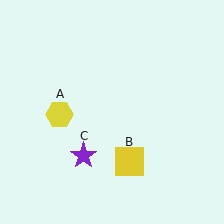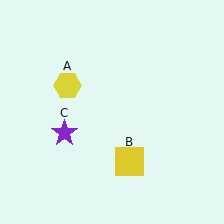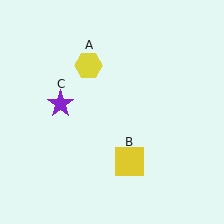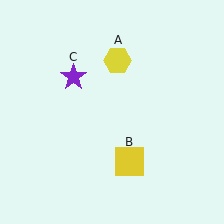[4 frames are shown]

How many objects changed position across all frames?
2 objects changed position: yellow hexagon (object A), purple star (object C).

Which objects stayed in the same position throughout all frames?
Yellow square (object B) remained stationary.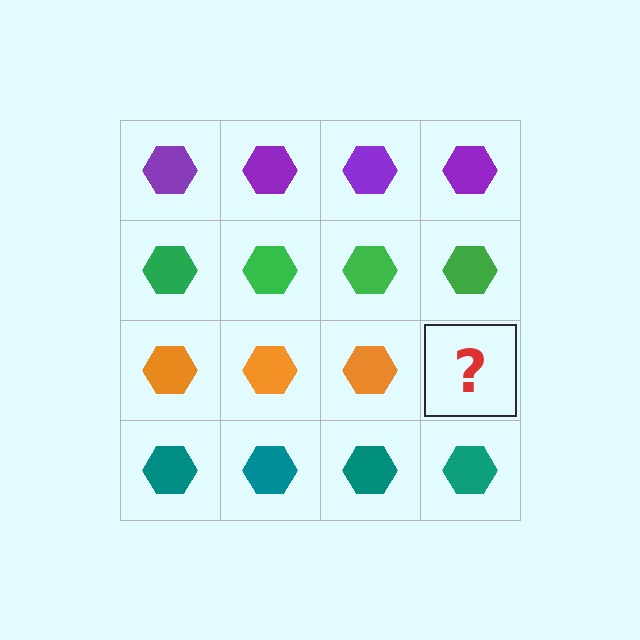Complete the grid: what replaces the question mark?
The question mark should be replaced with an orange hexagon.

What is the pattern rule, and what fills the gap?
The rule is that each row has a consistent color. The gap should be filled with an orange hexagon.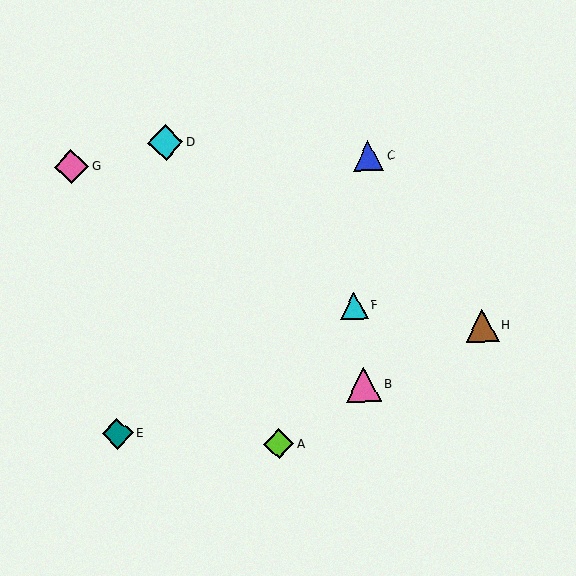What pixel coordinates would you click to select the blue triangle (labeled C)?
Click at (368, 156) to select the blue triangle C.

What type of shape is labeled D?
Shape D is a cyan diamond.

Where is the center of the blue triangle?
The center of the blue triangle is at (368, 156).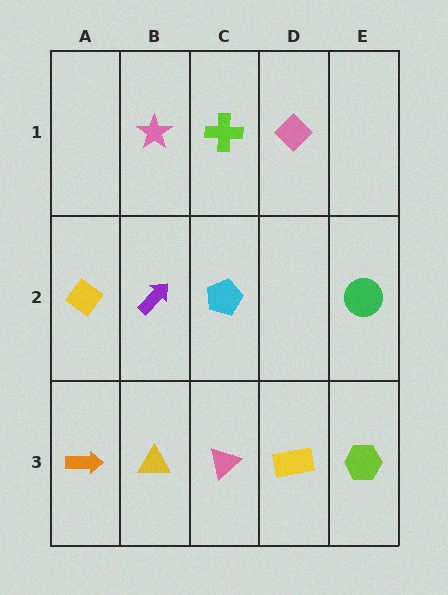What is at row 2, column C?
A cyan pentagon.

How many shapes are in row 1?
3 shapes.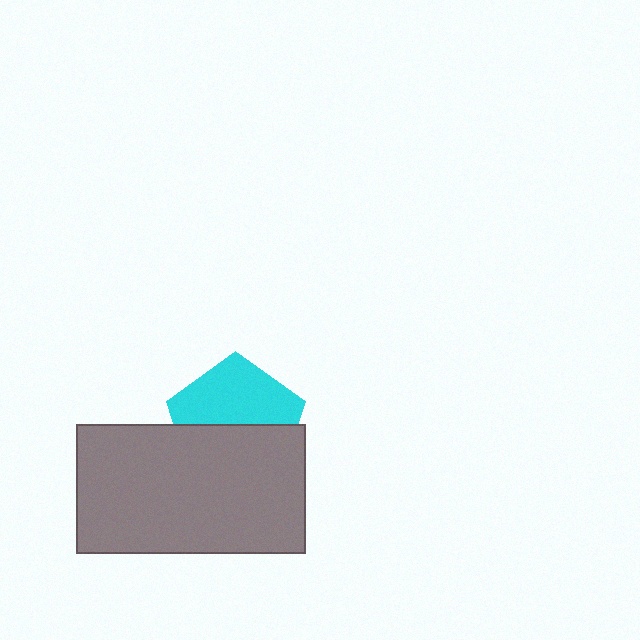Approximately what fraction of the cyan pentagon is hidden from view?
Roughly 50% of the cyan pentagon is hidden behind the gray rectangle.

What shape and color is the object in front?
The object in front is a gray rectangle.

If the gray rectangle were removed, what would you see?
You would see the complete cyan pentagon.